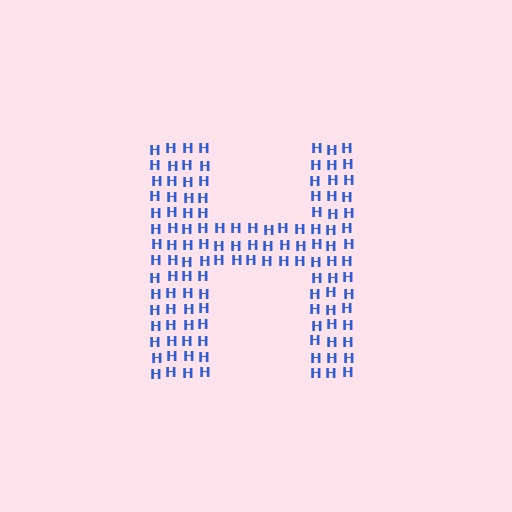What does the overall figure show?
The overall figure shows the letter H.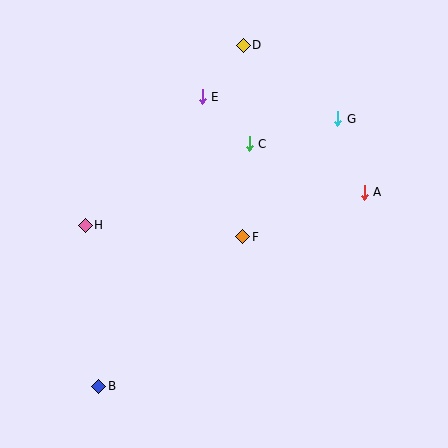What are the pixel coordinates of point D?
Point D is at (243, 45).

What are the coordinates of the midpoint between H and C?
The midpoint between H and C is at (167, 185).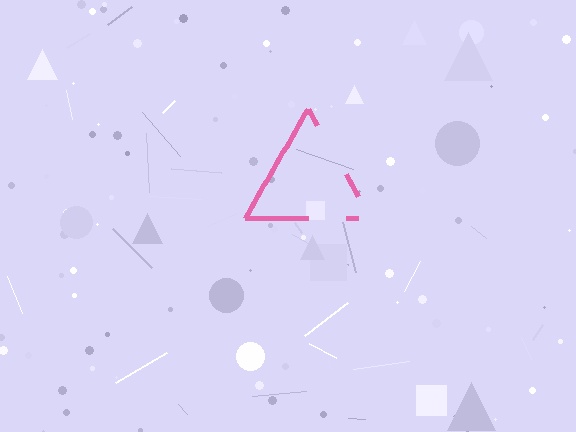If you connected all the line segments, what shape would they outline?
They would outline a triangle.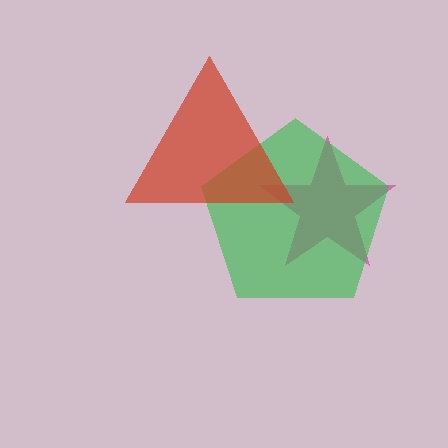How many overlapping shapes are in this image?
There are 3 overlapping shapes in the image.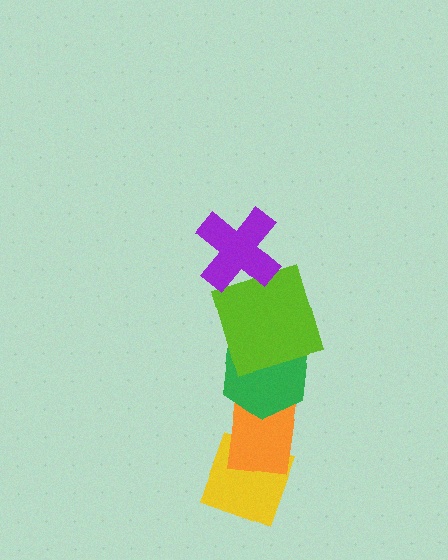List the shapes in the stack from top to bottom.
From top to bottom: the purple cross, the lime square, the green hexagon, the orange rectangle, the yellow diamond.